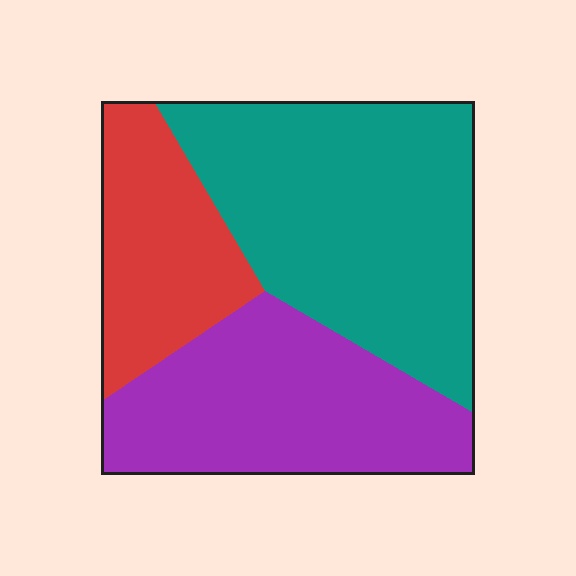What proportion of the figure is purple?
Purple takes up between a quarter and a half of the figure.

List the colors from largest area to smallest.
From largest to smallest: teal, purple, red.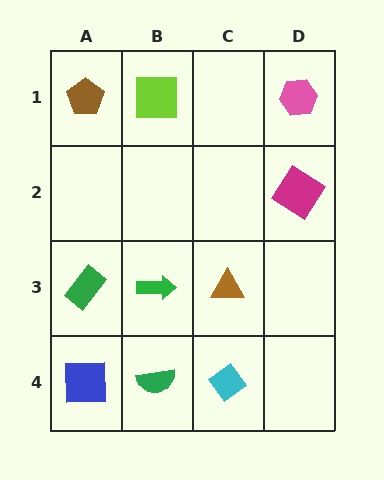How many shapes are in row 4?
3 shapes.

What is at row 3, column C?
A brown triangle.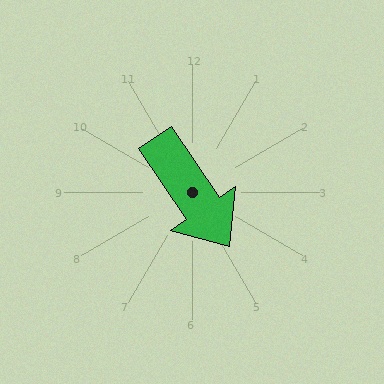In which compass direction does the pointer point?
Southeast.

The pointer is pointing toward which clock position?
Roughly 5 o'clock.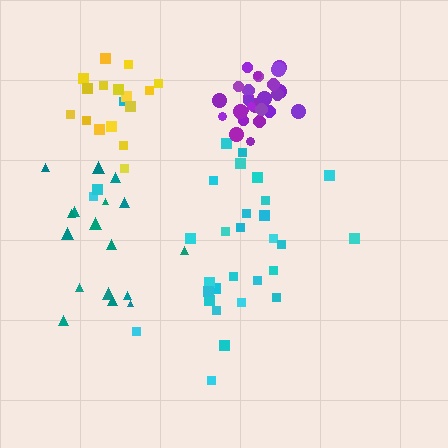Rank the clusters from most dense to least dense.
purple, yellow, teal, cyan.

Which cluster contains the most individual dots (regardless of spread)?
Cyan (31).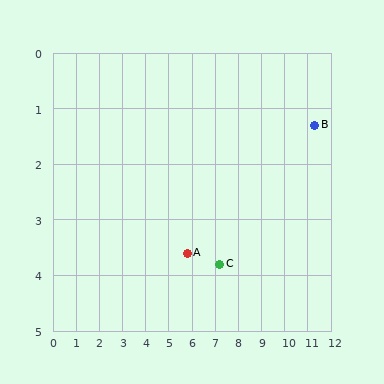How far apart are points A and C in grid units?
Points A and C are about 1.4 grid units apart.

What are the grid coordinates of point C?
Point C is at approximately (7.2, 3.8).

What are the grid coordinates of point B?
Point B is at approximately (11.3, 1.3).